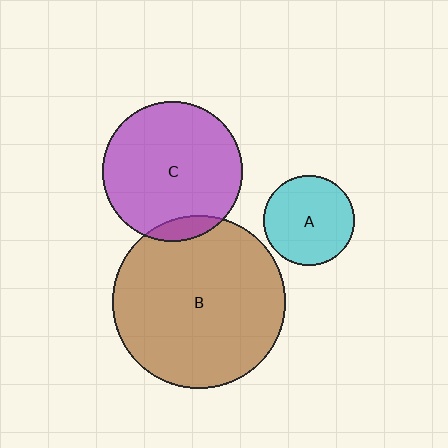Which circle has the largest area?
Circle B (brown).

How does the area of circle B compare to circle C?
Approximately 1.5 times.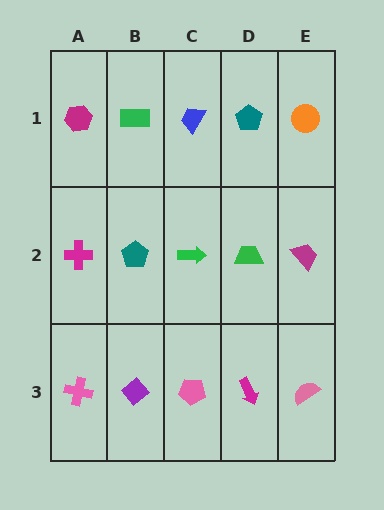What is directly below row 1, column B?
A teal pentagon.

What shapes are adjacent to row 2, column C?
A blue trapezoid (row 1, column C), a pink pentagon (row 3, column C), a teal pentagon (row 2, column B), a green trapezoid (row 2, column D).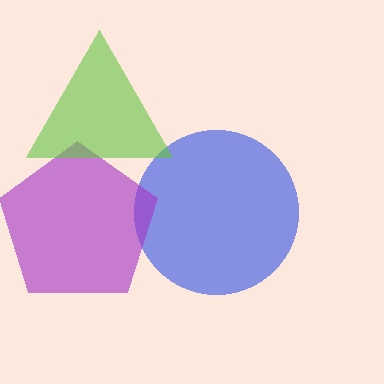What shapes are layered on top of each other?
The layered shapes are: a blue circle, a purple pentagon, a lime triangle.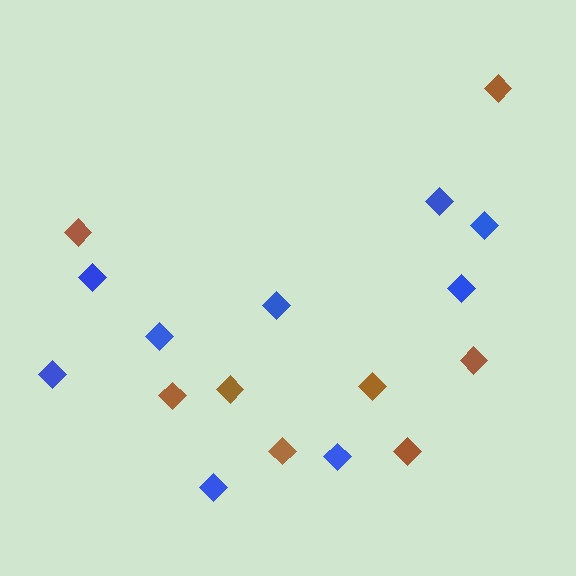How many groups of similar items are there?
There are 2 groups: one group of brown diamonds (8) and one group of blue diamonds (9).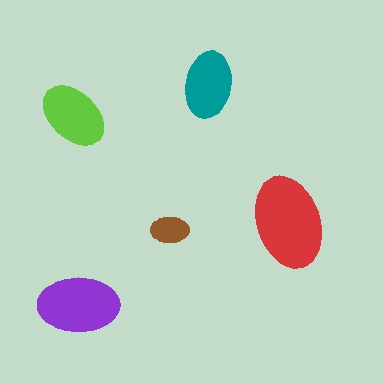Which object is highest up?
The teal ellipse is topmost.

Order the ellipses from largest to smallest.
the red one, the purple one, the lime one, the teal one, the brown one.